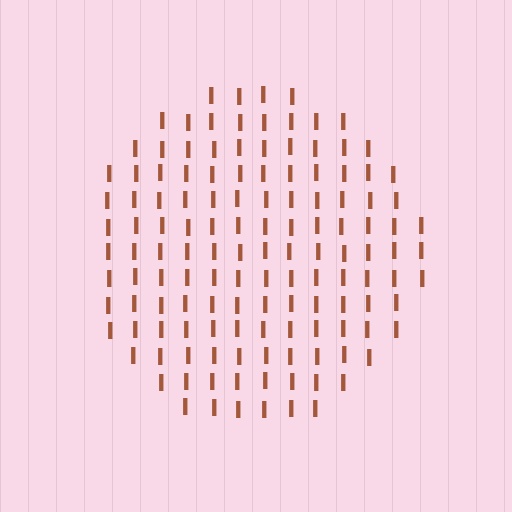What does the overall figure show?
The overall figure shows a circle.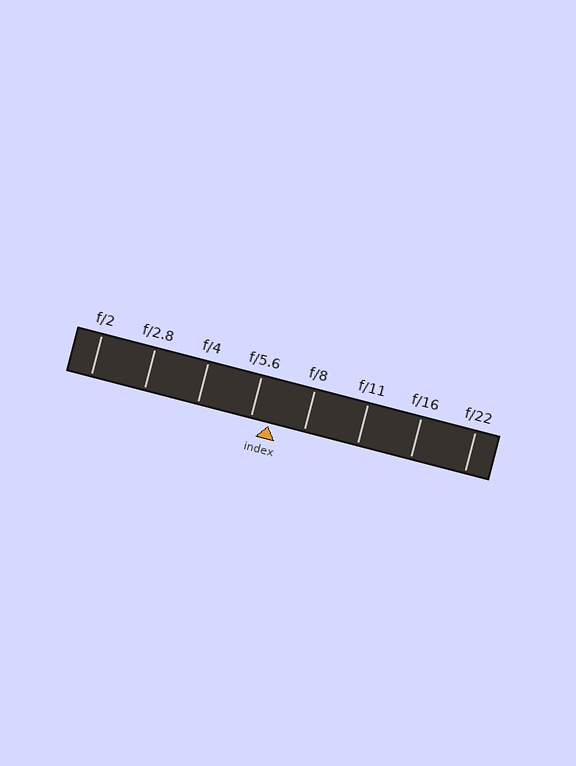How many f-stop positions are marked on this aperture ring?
There are 8 f-stop positions marked.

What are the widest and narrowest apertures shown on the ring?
The widest aperture shown is f/2 and the narrowest is f/22.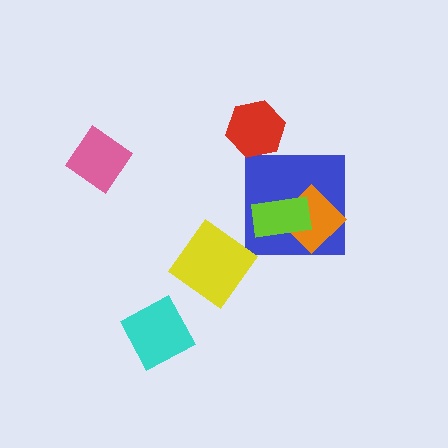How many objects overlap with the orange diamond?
2 objects overlap with the orange diamond.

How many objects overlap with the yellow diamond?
0 objects overlap with the yellow diamond.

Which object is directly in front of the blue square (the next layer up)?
The orange diamond is directly in front of the blue square.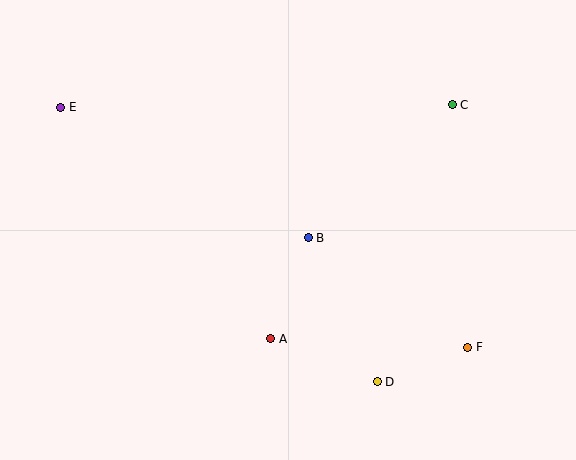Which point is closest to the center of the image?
Point B at (308, 238) is closest to the center.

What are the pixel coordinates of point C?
Point C is at (452, 105).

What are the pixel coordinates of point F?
Point F is at (468, 347).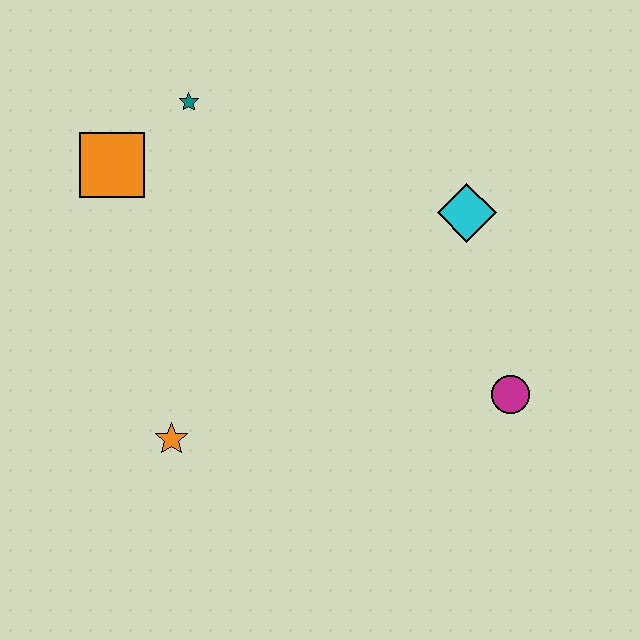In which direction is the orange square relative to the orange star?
The orange square is above the orange star.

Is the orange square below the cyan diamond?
No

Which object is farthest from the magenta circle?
The orange square is farthest from the magenta circle.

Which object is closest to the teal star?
The orange square is closest to the teal star.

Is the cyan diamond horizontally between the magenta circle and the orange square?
Yes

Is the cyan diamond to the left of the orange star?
No